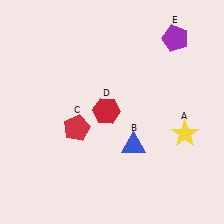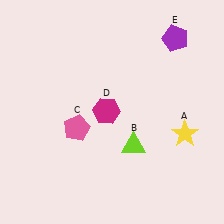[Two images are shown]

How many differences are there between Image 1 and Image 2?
There are 3 differences between the two images.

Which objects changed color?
B changed from blue to lime. C changed from red to pink. D changed from red to magenta.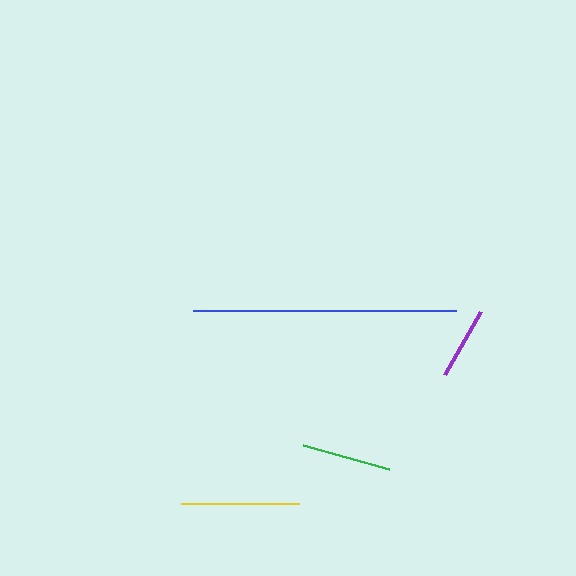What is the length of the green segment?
The green segment is approximately 89 pixels long.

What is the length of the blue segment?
The blue segment is approximately 263 pixels long.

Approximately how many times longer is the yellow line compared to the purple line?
The yellow line is approximately 1.6 times the length of the purple line.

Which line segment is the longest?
The blue line is the longest at approximately 263 pixels.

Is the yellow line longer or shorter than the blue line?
The blue line is longer than the yellow line.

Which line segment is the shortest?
The purple line is the shortest at approximately 72 pixels.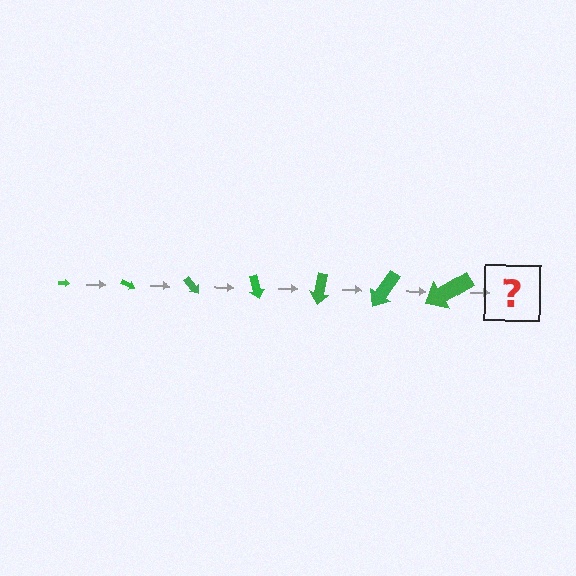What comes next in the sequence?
The next element should be an arrow, larger than the previous one and rotated 175 degrees from the start.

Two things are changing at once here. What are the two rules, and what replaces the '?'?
The two rules are that the arrow grows larger each step and it rotates 25 degrees each step. The '?' should be an arrow, larger than the previous one and rotated 175 degrees from the start.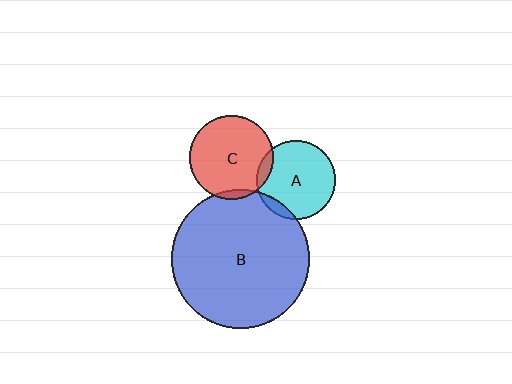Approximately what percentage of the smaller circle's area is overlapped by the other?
Approximately 10%.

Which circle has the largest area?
Circle B (blue).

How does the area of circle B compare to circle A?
Approximately 3.1 times.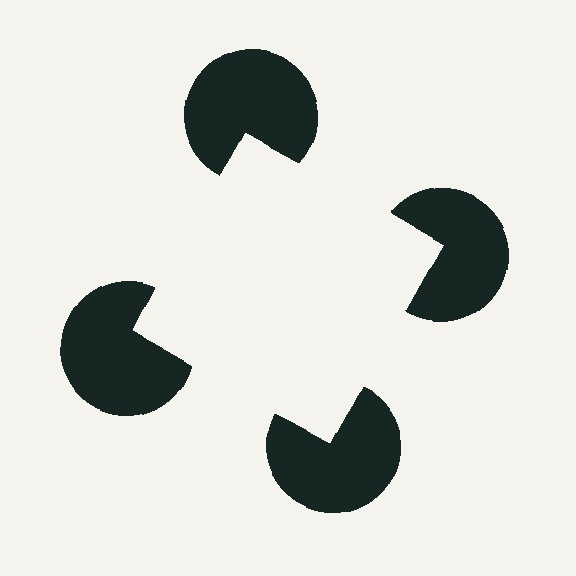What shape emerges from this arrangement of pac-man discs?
An illusory square — its edges are inferred from the aligned wedge cuts in the pac-man discs, not physically drawn.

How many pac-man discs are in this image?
There are 4 — one at each vertex of the illusory square.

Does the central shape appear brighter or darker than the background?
It typically appears slightly brighter than the background, even though no actual brightness change is drawn.